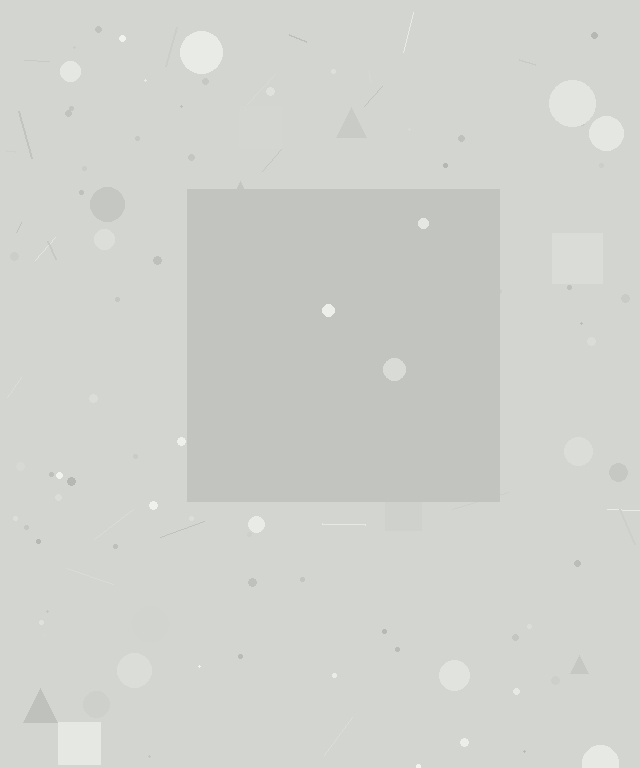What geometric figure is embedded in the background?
A square is embedded in the background.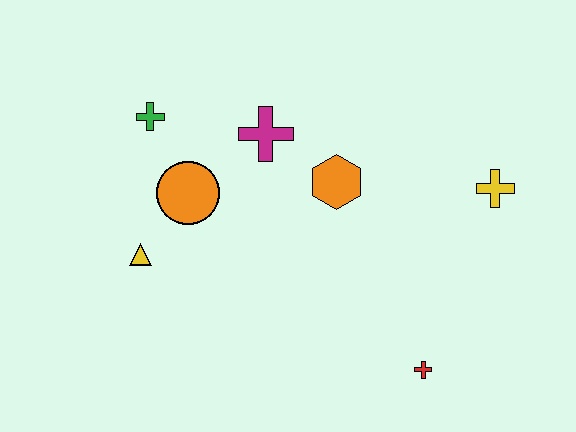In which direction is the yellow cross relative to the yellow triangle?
The yellow cross is to the right of the yellow triangle.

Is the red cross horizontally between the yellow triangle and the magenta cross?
No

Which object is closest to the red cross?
The yellow cross is closest to the red cross.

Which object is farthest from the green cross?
The red cross is farthest from the green cross.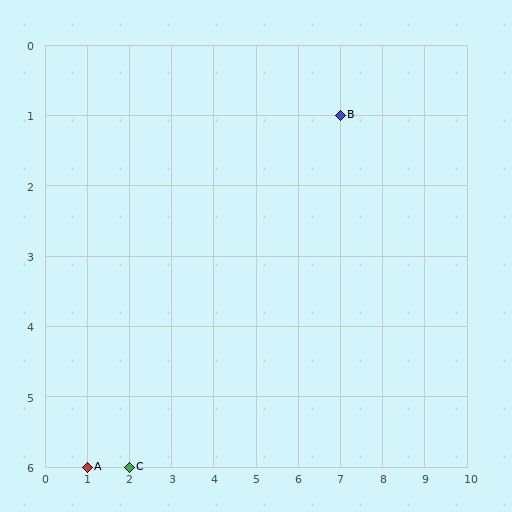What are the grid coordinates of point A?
Point A is at grid coordinates (1, 6).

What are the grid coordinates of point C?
Point C is at grid coordinates (2, 6).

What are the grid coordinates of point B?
Point B is at grid coordinates (7, 1).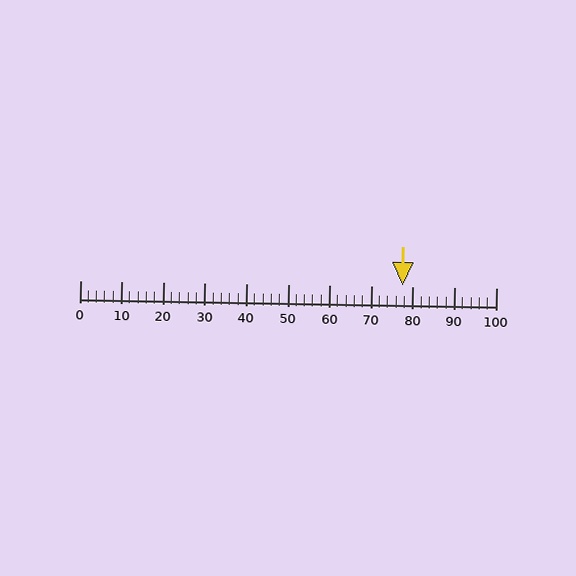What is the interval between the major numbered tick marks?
The major tick marks are spaced 10 units apart.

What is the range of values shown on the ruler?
The ruler shows values from 0 to 100.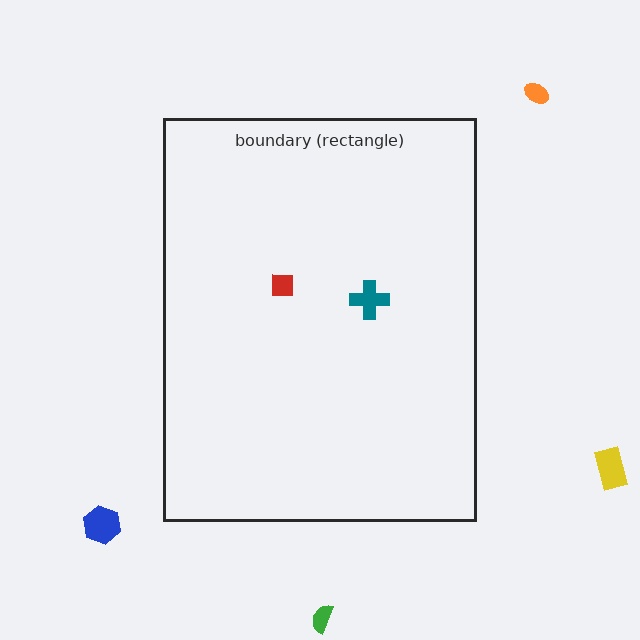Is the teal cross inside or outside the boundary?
Inside.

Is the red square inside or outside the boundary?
Inside.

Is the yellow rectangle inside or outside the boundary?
Outside.